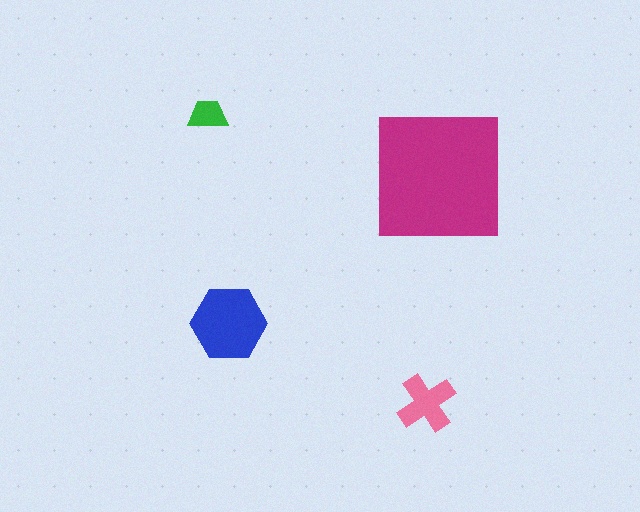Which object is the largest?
The magenta square.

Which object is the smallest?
The green trapezoid.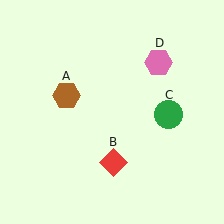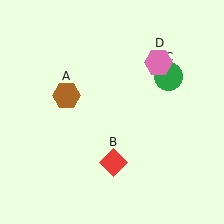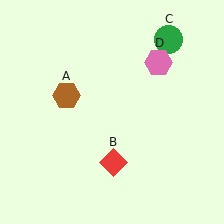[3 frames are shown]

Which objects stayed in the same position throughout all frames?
Brown hexagon (object A) and red diamond (object B) and pink hexagon (object D) remained stationary.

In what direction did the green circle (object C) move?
The green circle (object C) moved up.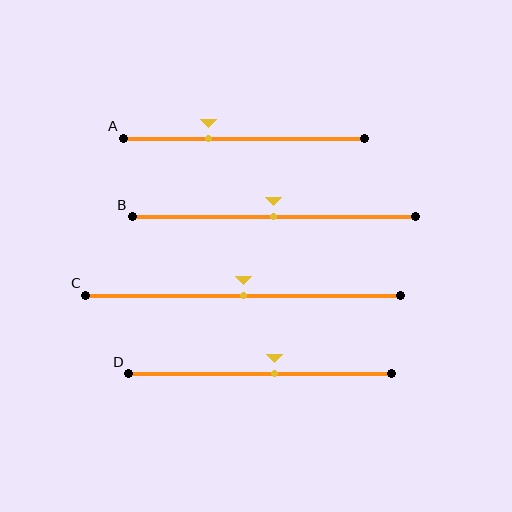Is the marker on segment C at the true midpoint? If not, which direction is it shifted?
Yes, the marker on segment C is at the true midpoint.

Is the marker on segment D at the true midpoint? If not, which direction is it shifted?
No, the marker on segment D is shifted to the right by about 6% of the segment length.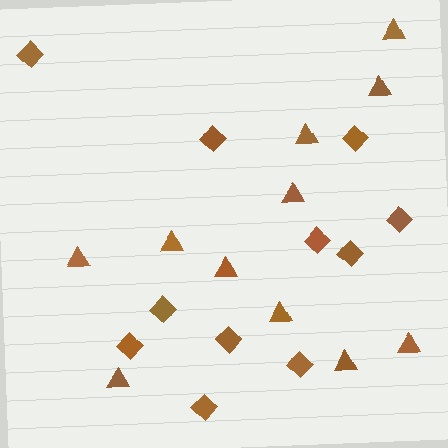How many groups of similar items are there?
There are 2 groups: one group of triangles (11) and one group of diamonds (11).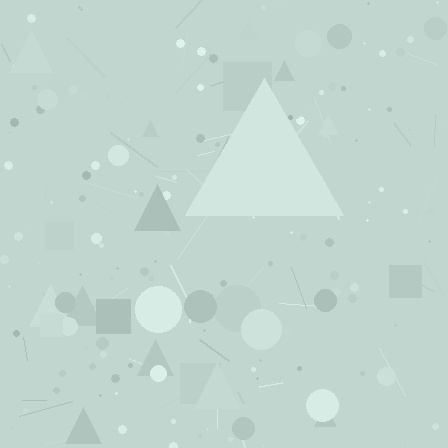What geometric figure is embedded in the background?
A triangle is embedded in the background.